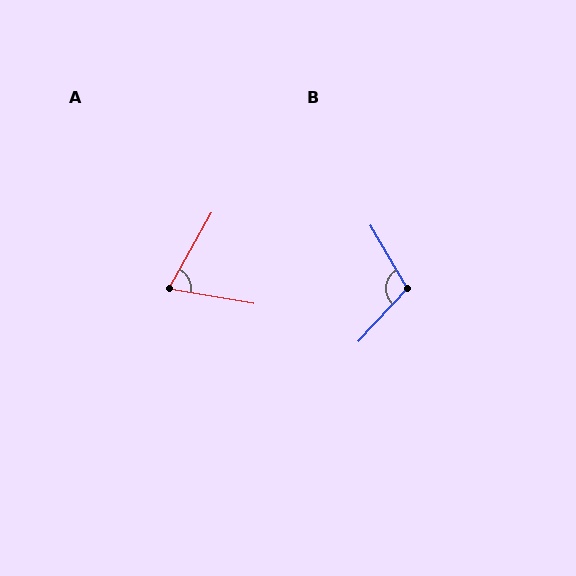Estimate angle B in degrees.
Approximately 107 degrees.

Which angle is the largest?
B, at approximately 107 degrees.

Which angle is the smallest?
A, at approximately 71 degrees.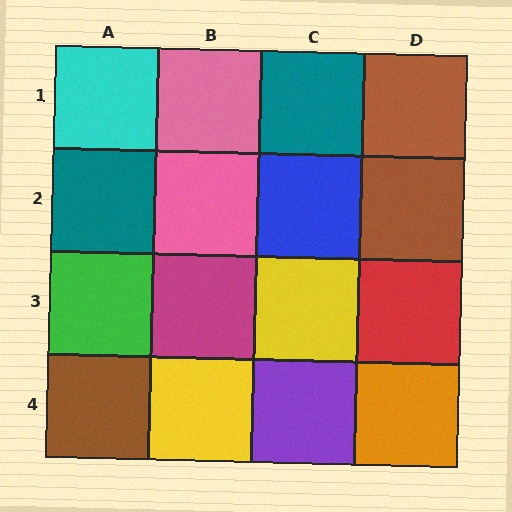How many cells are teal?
2 cells are teal.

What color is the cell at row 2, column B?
Pink.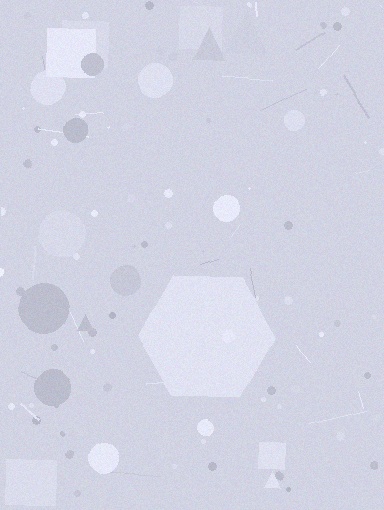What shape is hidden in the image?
A hexagon is hidden in the image.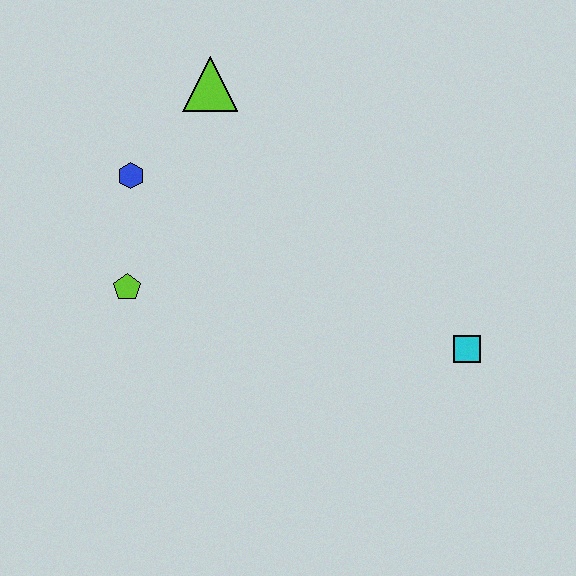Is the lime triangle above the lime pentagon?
Yes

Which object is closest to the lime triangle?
The blue hexagon is closest to the lime triangle.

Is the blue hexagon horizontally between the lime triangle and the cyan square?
No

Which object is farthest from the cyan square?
The blue hexagon is farthest from the cyan square.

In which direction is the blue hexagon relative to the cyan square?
The blue hexagon is to the left of the cyan square.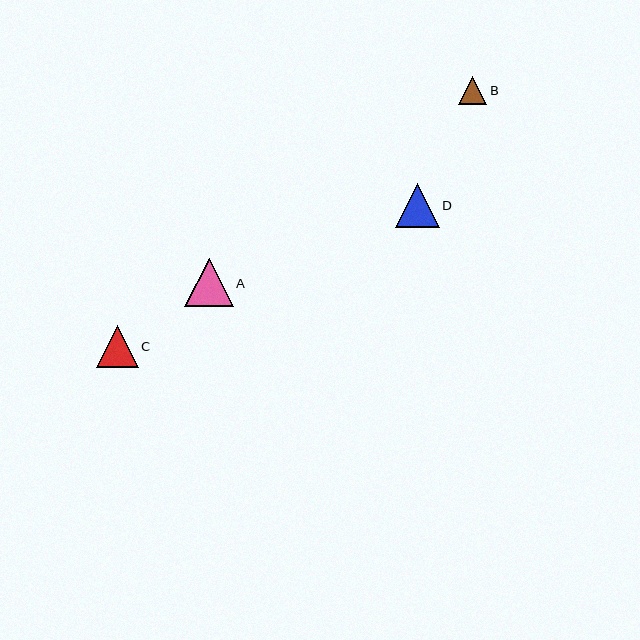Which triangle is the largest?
Triangle A is the largest with a size of approximately 48 pixels.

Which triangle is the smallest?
Triangle B is the smallest with a size of approximately 28 pixels.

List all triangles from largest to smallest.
From largest to smallest: A, D, C, B.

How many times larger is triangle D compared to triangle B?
Triangle D is approximately 1.5 times the size of triangle B.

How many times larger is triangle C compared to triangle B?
Triangle C is approximately 1.5 times the size of triangle B.